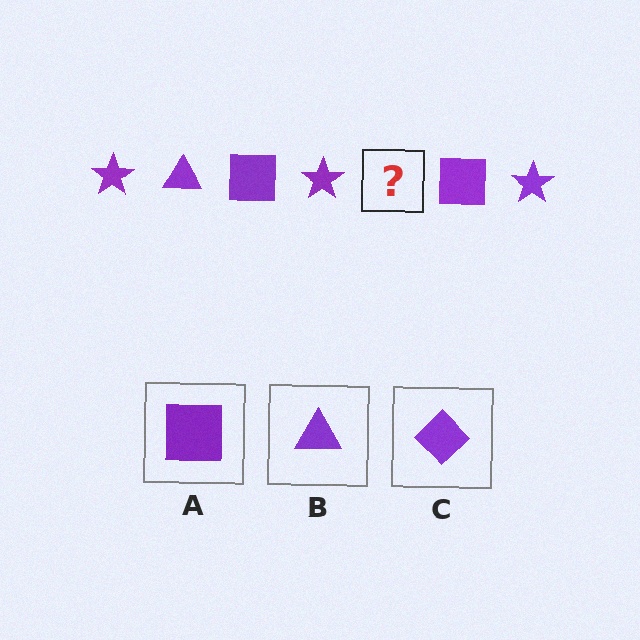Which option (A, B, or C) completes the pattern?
B.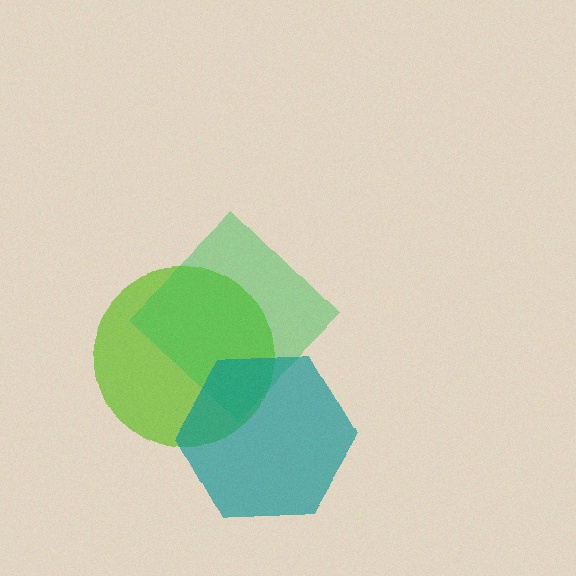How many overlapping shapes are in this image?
There are 3 overlapping shapes in the image.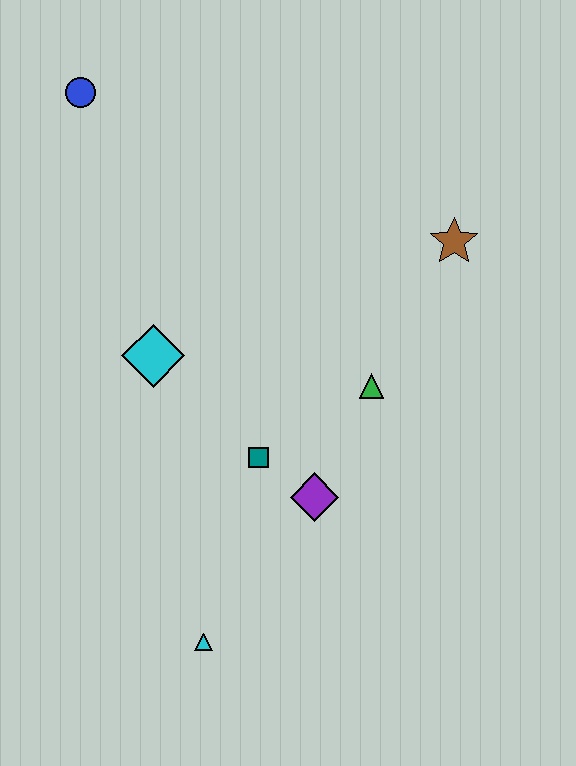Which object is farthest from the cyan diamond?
The brown star is farthest from the cyan diamond.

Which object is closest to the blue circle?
The cyan diamond is closest to the blue circle.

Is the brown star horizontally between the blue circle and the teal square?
No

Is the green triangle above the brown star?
No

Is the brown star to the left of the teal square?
No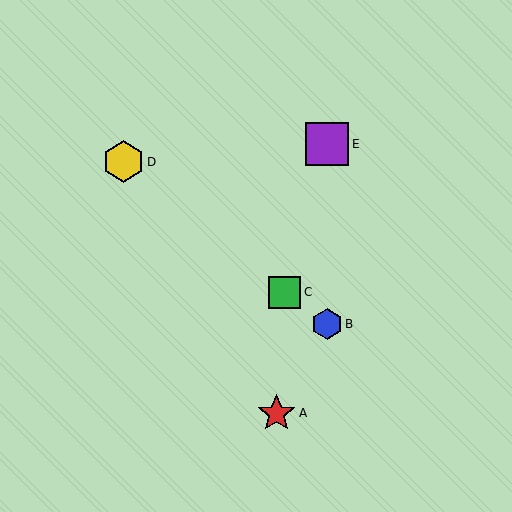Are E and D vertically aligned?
No, E is at x≈327 and D is at x≈123.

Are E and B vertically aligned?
Yes, both are at x≈327.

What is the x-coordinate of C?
Object C is at x≈285.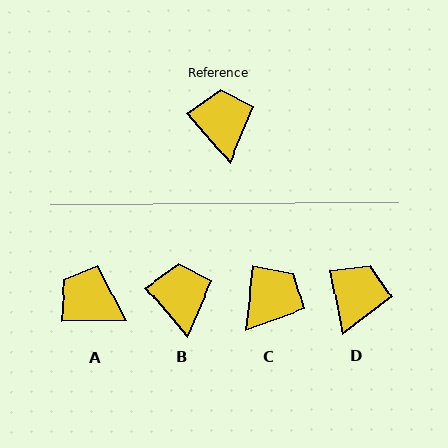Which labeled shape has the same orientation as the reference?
B.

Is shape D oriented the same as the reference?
No, it is off by about 29 degrees.